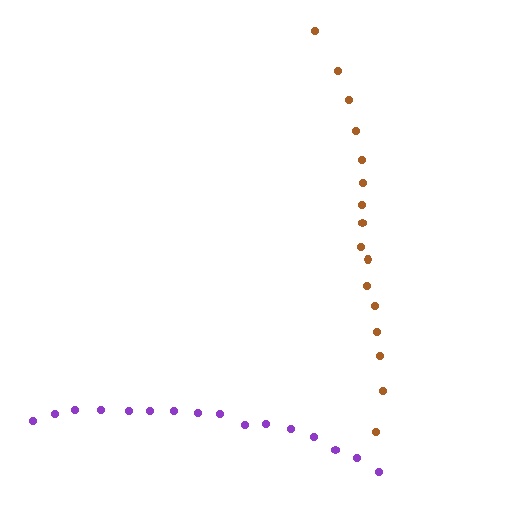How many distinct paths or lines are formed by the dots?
There are 2 distinct paths.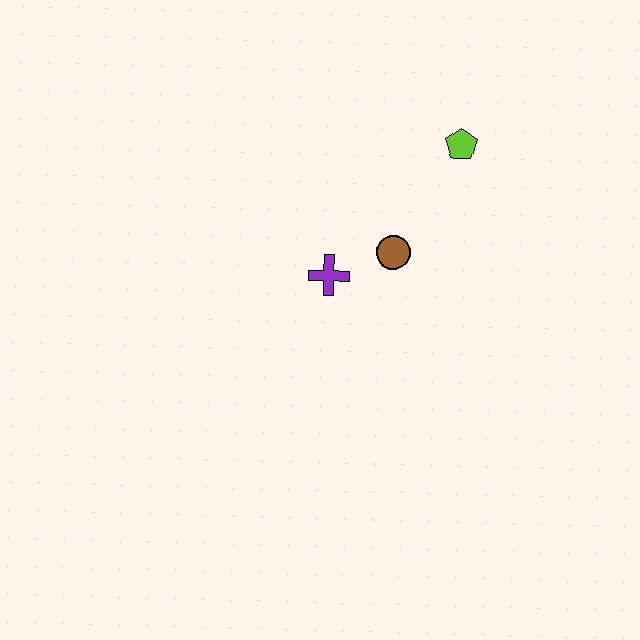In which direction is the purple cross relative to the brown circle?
The purple cross is to the left of the brown circle.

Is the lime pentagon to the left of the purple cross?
No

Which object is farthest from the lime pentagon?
The purple cross is farthest from the lime pentagon.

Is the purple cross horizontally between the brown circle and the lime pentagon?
No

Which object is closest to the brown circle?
The purple cross is closest to the brown circle.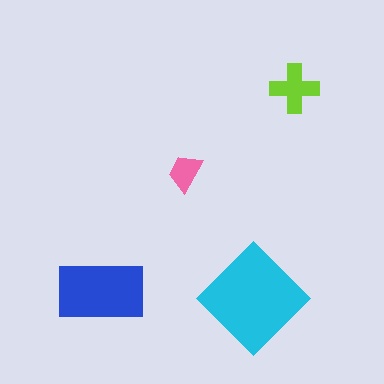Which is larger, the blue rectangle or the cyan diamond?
The cyan diamond.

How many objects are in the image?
There are 4 objects in the image.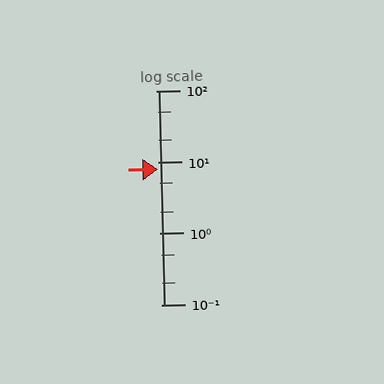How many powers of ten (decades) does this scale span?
The scale spans 3 decades, from 0.1 to 100.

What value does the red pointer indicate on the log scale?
The pointer indicates approximately 7.9.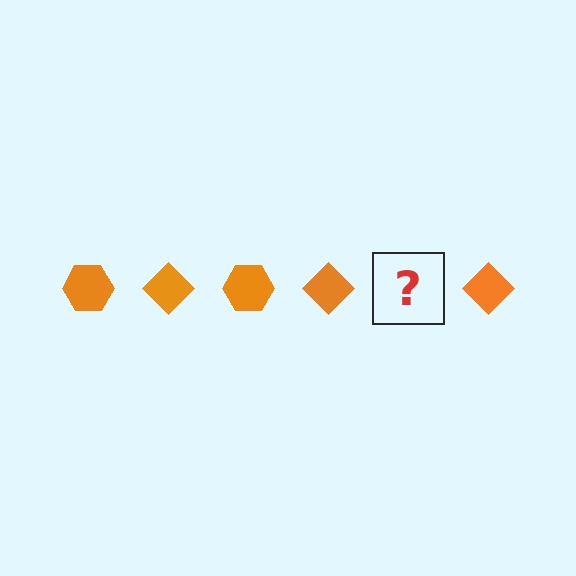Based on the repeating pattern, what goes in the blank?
The blank should be an orange hexagon.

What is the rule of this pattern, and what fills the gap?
The rule is that the pattern cycles through hexagon, diamond shapes in orange. The gap should be filled with an orange hexagon.